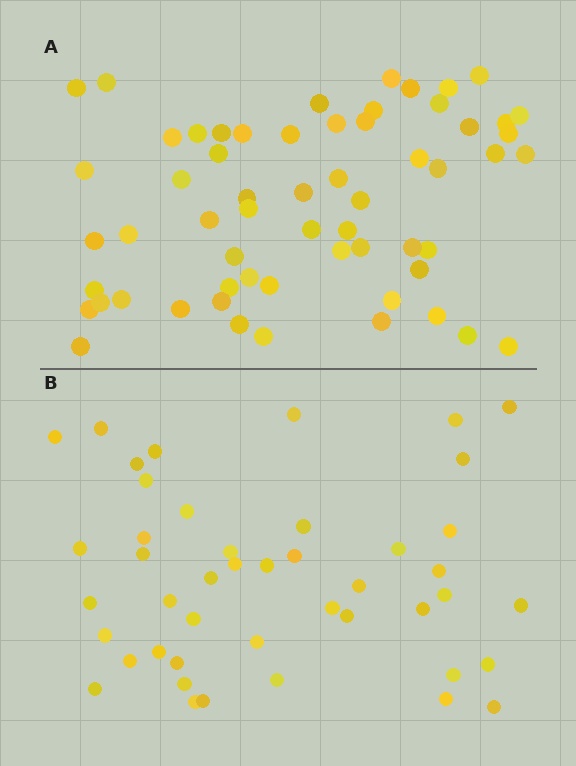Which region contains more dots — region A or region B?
Region A (the top region) has more dots.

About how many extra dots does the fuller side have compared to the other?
Region A has approximately 15 more dots than region B.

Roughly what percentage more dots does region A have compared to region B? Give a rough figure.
About 35% more.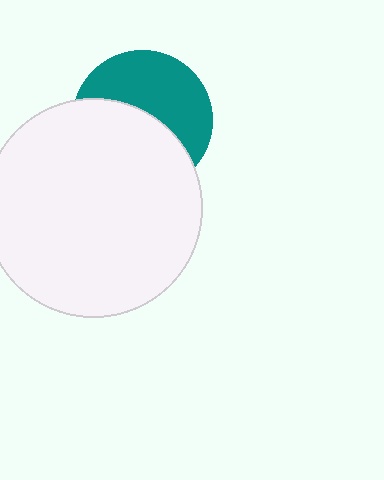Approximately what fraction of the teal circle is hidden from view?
Roughly 51% of the teal circle is hidden behind the white circle.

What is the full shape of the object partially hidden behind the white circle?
The partially hidden object is a teal circle.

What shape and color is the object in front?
The object in front is a white circle.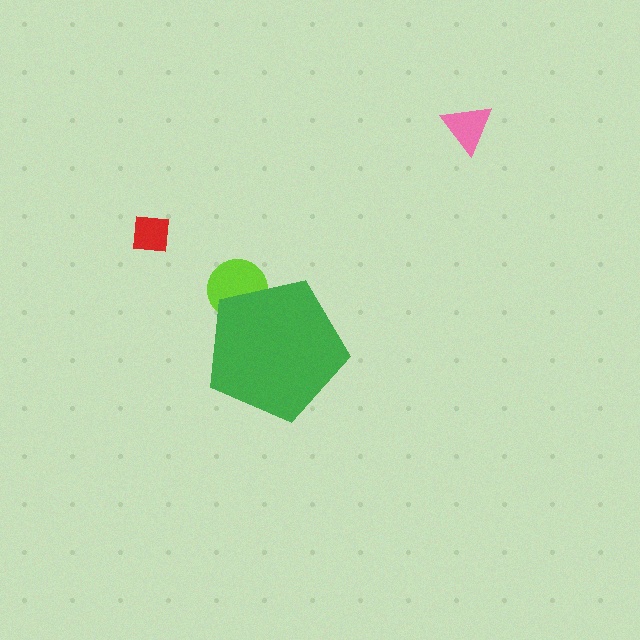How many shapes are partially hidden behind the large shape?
1 shape is partially hidden.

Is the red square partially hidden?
No, the red square is fully visible.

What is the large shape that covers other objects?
A green pentagon.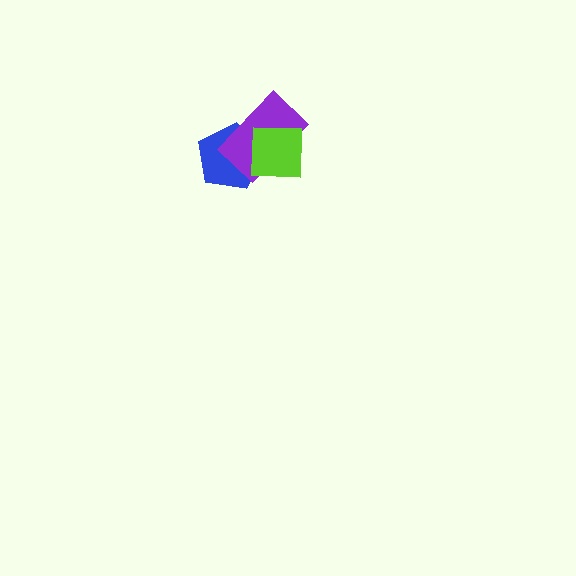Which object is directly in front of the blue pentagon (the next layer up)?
The purple rectangle is directly in front of the blue pentagon.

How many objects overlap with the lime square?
2 objects overlap with the lime square.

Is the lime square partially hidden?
No, no other shape covers it.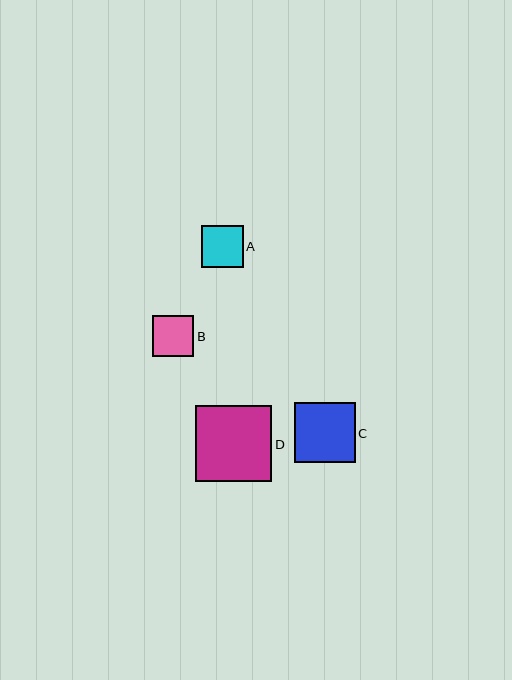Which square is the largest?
Square D is the largest with a size of approximately 76 pixels.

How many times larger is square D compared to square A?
Square D is approximately 1.8 times the size of square A.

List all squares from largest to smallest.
From largest to smallest: D, C, A, B.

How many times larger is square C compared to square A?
Square C is approximately 1.4 times the size of square A.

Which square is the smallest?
Square B is the smallest with a size of approximately 41 pixels.